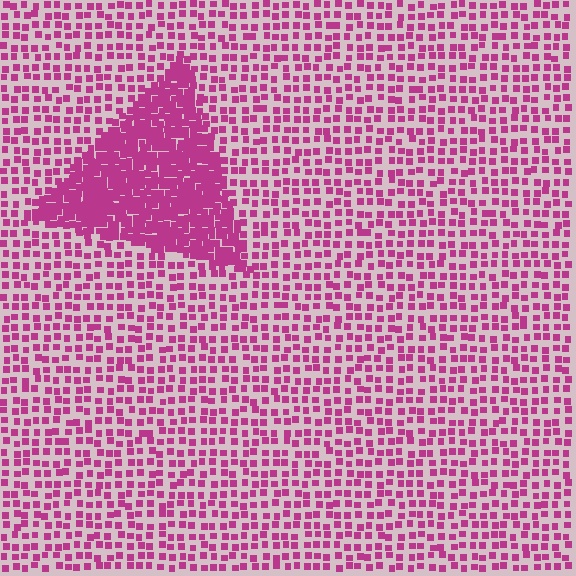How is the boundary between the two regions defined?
The boundary is defined by a change in element density (approximately 2.7x ratio). All elements are the same color, size, and shape.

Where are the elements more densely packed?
The elements are more densely packed inside the triangle boundary.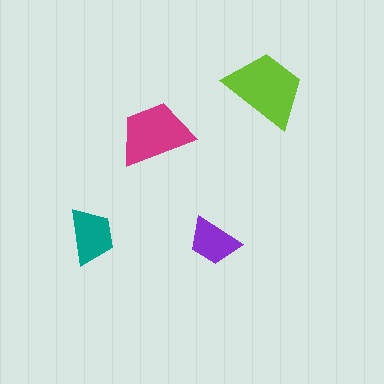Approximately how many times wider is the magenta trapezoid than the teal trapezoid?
About 1.5 times wider.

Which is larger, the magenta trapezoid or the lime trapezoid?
The lime one.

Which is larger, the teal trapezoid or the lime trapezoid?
The lime one.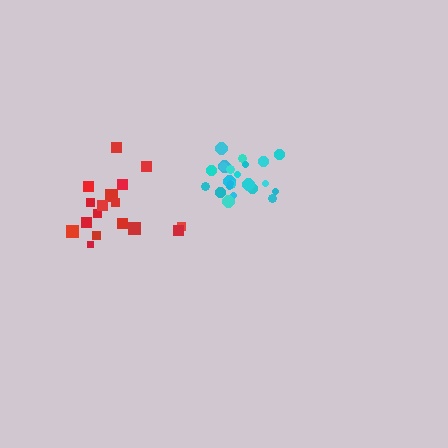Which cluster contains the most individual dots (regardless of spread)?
Cyan (24).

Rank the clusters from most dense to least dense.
cyan, red.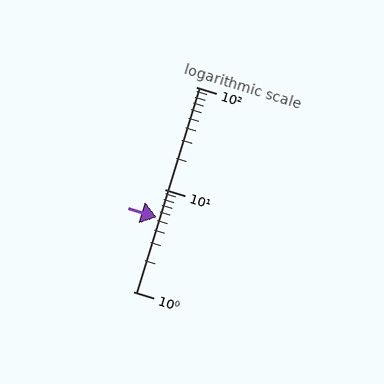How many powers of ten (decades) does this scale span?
The scale spans 2 decades, from 1 to 100.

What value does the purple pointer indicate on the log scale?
The pointer indicates approximately 5.3.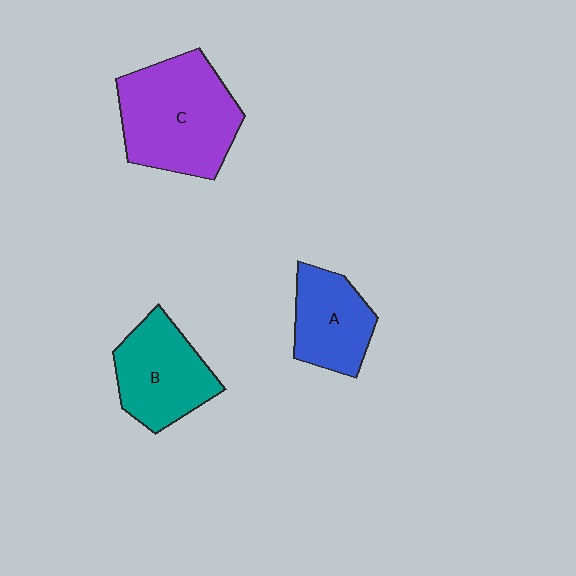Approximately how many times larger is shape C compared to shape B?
Approximately 1.4 times.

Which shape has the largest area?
Shape C (purple).